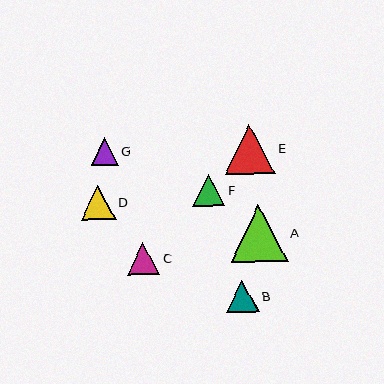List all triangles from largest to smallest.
From largest to smallest: A, E, D, B, C, F, G.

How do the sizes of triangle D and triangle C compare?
Triangle D and triangle C are approximately the same size.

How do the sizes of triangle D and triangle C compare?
Triangle D and triangle C are approximately the same size.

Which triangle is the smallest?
Triangle G is the smallest with a size of approximately 27 pixels.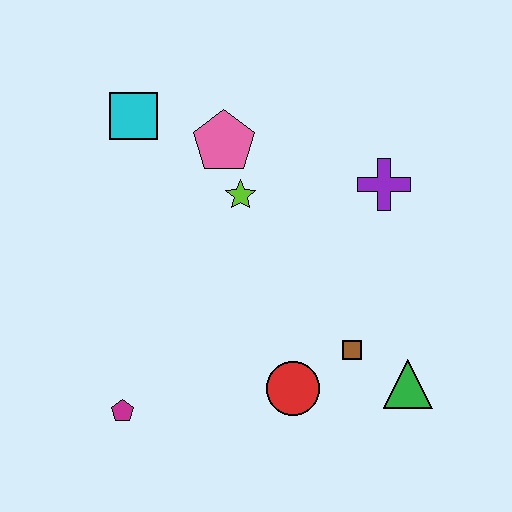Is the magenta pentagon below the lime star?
Yes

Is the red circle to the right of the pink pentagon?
Yes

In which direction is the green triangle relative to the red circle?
The green triangle is to the right of the red circle.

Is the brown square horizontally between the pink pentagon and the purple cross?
Yes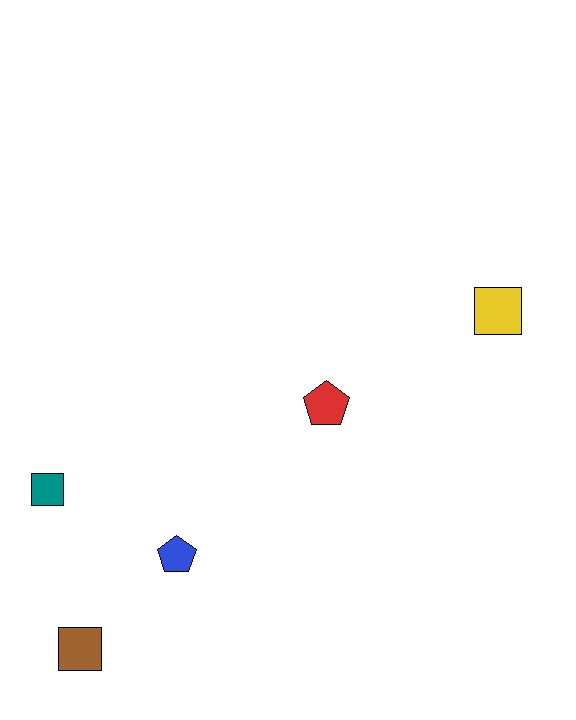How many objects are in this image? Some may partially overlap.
There are 5 objects.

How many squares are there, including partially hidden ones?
There are 3 squares.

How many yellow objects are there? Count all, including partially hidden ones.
There is 1 yellow object.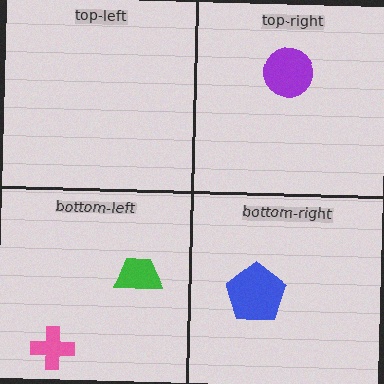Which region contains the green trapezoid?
The bottom-left region.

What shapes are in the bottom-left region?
The pink cross, the green trapezoid.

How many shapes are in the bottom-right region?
1.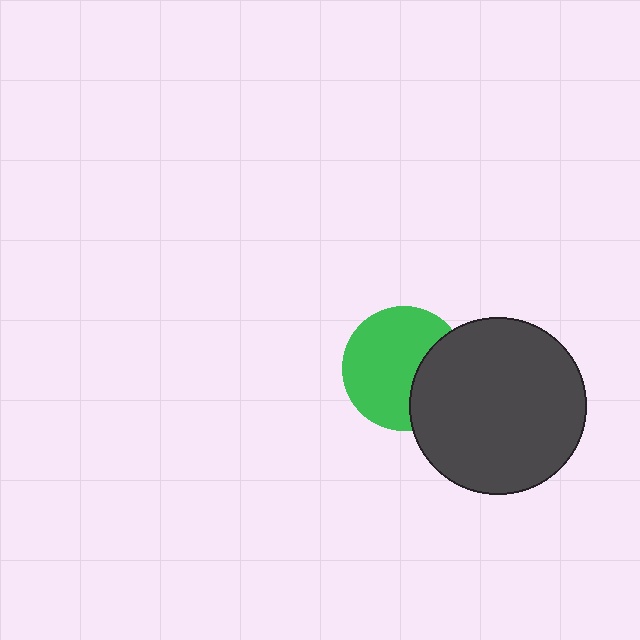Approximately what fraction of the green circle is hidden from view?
Roughly 31% of the green circle is hidden behind the dark gray circle.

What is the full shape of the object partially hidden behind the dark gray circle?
The partially hidden object is a green circle.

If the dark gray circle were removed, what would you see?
You would see the complete green circle.